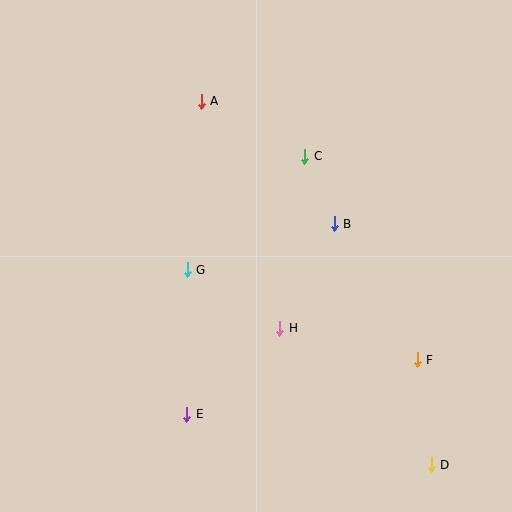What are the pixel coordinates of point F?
Point F is at (417, 360).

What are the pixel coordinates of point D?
Point D is at (431, 465).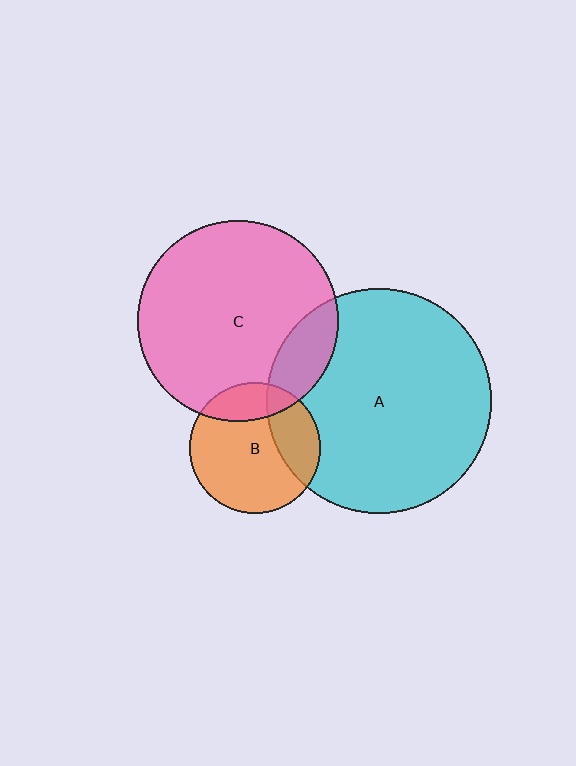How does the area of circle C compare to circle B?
Approximately 2.3 times.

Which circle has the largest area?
Circle A (cyan).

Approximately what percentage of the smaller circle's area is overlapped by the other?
Approximately 15%.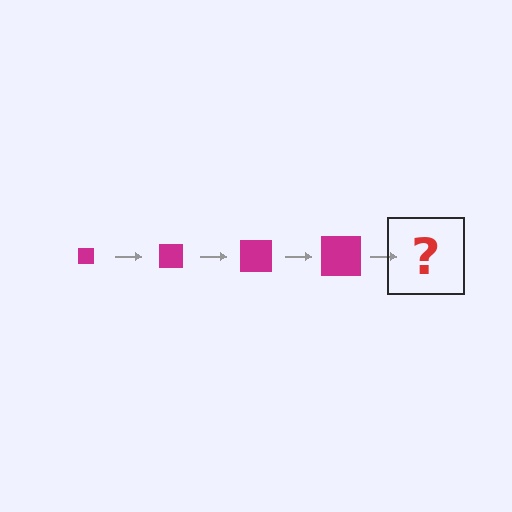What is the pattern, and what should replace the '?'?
The pattern is that the square gets progressively larger each step. The '?' should be a magenta square, larger than the previous one.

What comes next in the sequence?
The next element should be a magenta square, larger than the previous one.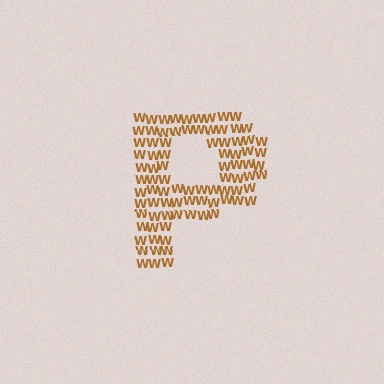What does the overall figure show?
The overall figure shows the letter P.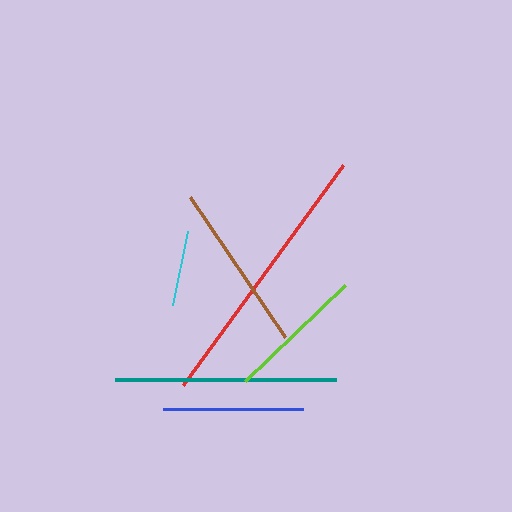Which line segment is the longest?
The red line is the longest at approximately 272 pixels.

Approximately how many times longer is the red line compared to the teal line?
The red line is approximately 1.2 times the length of the teal line.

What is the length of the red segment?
The red segment is approximately 272 pixels long.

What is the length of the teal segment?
The teal segment is approximately 222 pixels long.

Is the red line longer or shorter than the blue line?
The red line is longer than the blue line.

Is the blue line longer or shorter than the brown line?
The brown line is longer than the blue line.